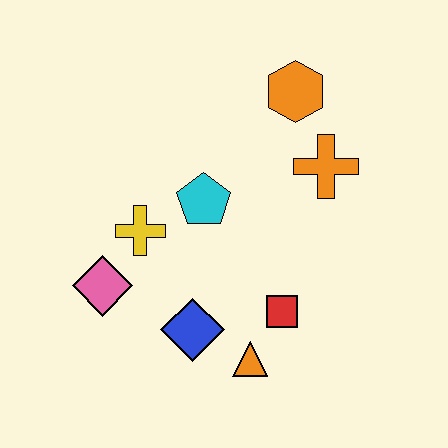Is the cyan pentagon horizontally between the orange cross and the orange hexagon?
No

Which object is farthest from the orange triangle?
The orange hexagon is farthest from the orange triangle.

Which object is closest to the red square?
The orange triangle is closest to the red square.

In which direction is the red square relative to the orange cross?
The red square is below the orange cross.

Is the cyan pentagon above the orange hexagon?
No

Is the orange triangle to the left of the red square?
Yes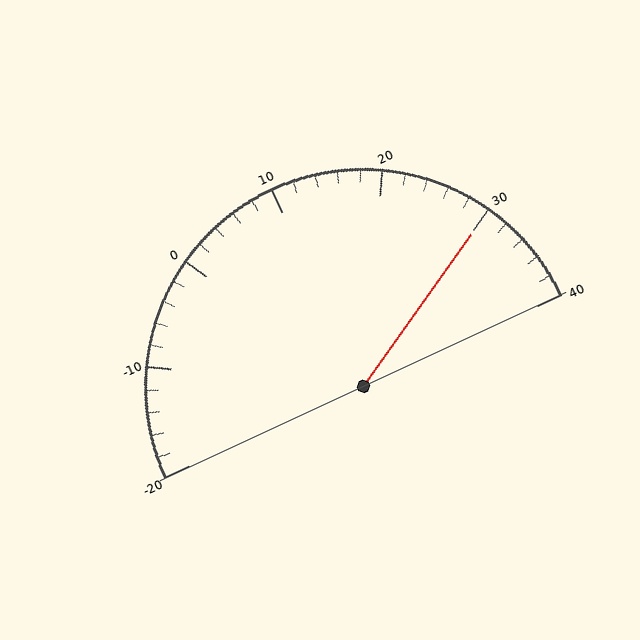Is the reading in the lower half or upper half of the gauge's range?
The reading is in the upper half of the range (-20 to 40).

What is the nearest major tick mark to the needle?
The nearest major tick mark is 30.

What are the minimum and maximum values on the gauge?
The gauge ranges from -20 to 40.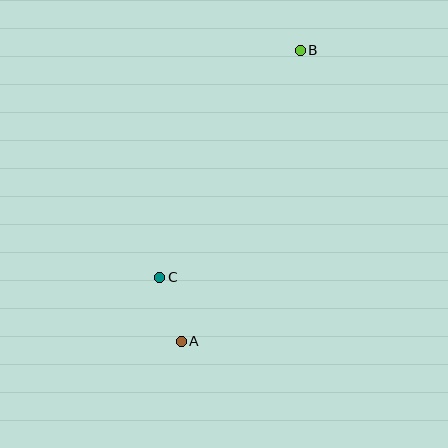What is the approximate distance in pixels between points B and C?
The distance between B and C is approximately 267 pixels.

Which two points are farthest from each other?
Points A and B are farthest from each other.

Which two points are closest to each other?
Points A and C are closest to each other.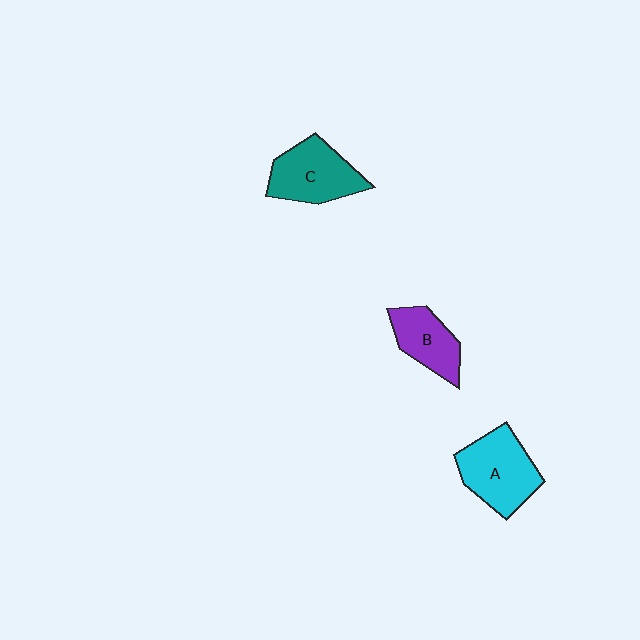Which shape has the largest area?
Shape A (cyan).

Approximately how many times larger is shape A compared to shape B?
Approximately 1.4 times.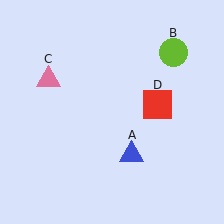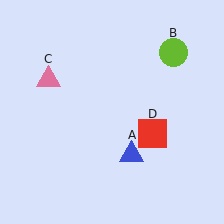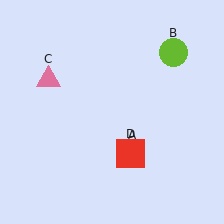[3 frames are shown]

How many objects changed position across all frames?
1 object changed position: red square (object D).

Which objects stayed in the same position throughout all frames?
Blue triangle (object A) and lime circle (object B) and pink triangle (object C) remained stationary.